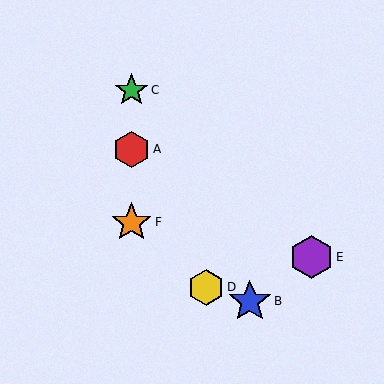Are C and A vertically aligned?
Yes, both are at x≈132.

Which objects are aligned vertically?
Objects A, C, F are aligned vertically.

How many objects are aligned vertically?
3 objects (A, C, F) are aligned vertically.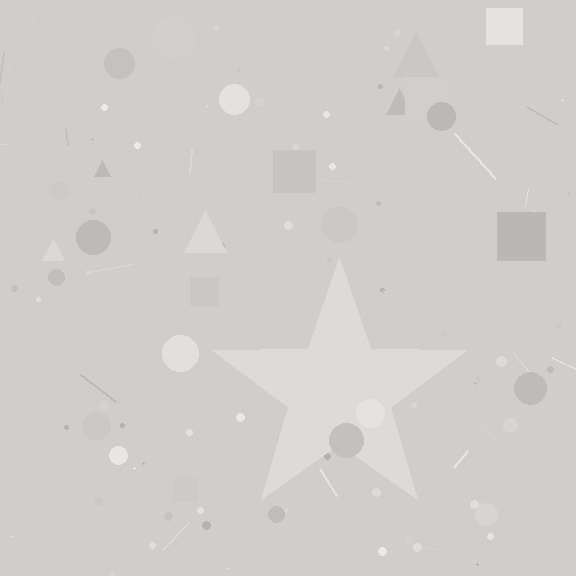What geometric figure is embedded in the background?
A star is embedded in the background.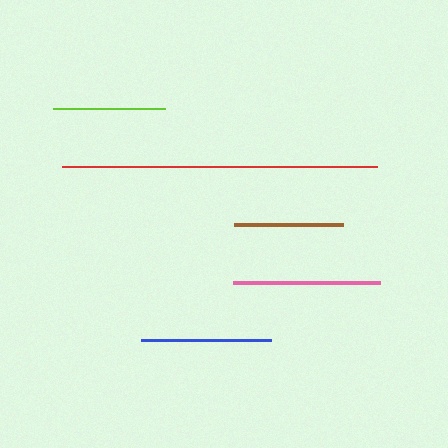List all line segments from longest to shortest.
From longest to shortest: red, pink, blue, lime, brown.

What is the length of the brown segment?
The brown segment is approximately 109 pixels long.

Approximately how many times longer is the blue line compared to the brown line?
The blue line is approximately 1.2 times the length of the brown line.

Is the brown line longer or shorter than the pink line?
The pink line is longer than the brown line.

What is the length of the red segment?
The red segment is approximately 316 pixels long.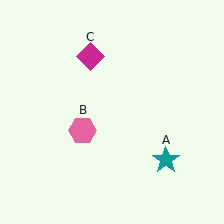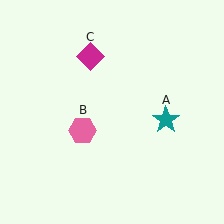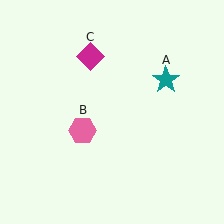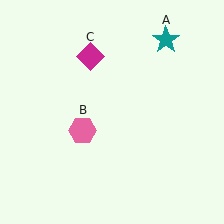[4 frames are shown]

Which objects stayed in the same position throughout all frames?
Pink hexagon (object B) and magenta diamond (object C) remained stationary.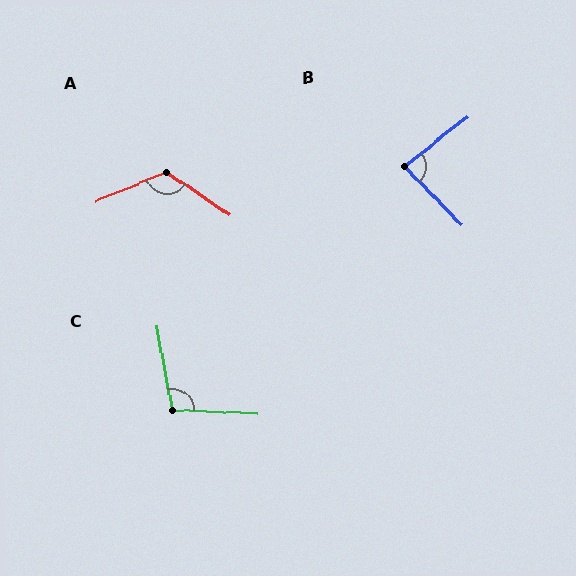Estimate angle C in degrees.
Approximately 103 degrees.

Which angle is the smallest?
B, at approximately 84 degrees.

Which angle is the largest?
A, at approximately 123 degrees.